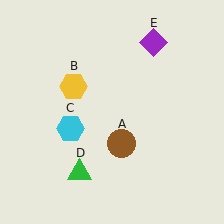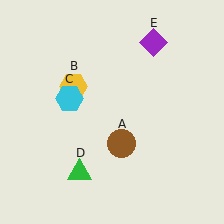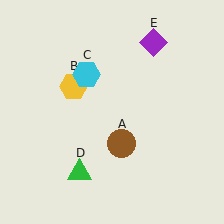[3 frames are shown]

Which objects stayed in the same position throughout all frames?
Brown circle (object A) and yellow hexagon (object B) and green triangle (object D) and purple diamond (object E) remained stationary.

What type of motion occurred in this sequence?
The cyan hexagon (object C) rotated clockwise around the center of the scene.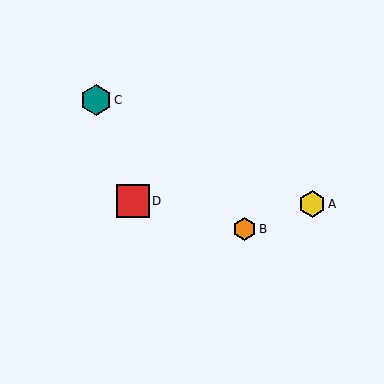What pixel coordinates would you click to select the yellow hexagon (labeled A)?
Click at (312, 204) to select the yellow hexagon A.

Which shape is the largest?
The red square (labeled D) is the largest.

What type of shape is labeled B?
Shape B is an orange hexagon.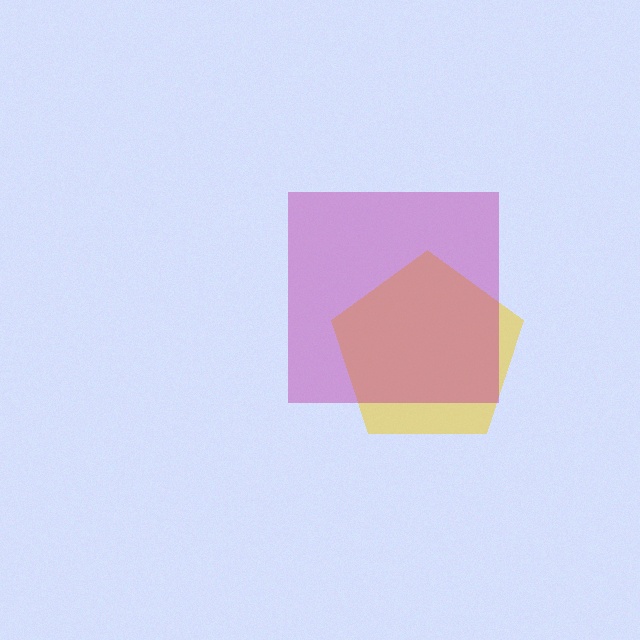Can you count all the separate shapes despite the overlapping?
Yes, there are 2 separate shapes.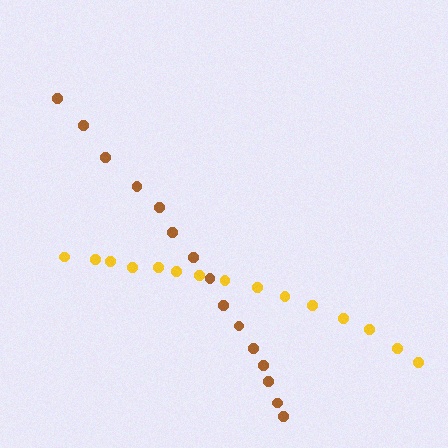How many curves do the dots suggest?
There are 2 distinct paths.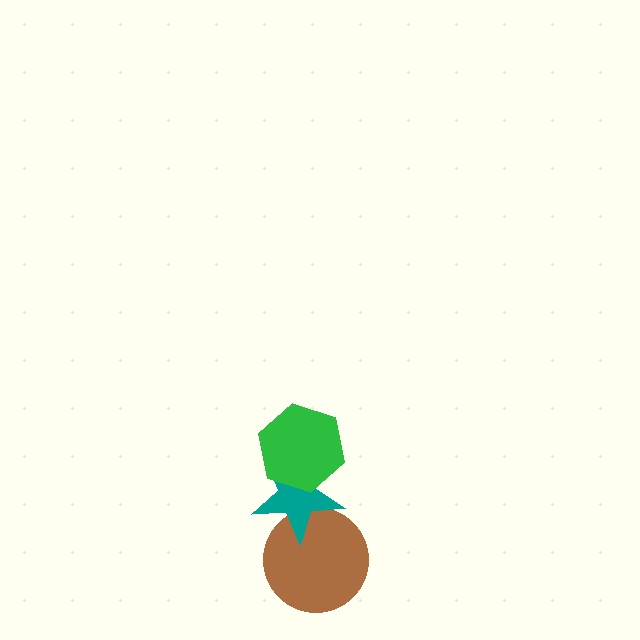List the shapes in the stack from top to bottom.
From top to bottom: the green hexagon, the teal star, the brown circle.